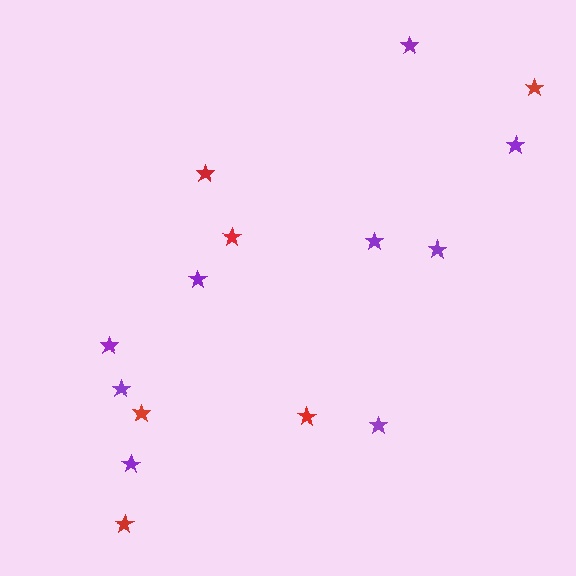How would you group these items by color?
There are 2 groups: one group of red stars (6) and one group of purple stars (9).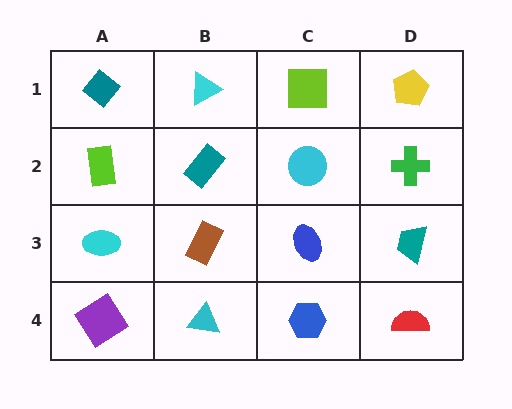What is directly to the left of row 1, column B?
A teal diamond.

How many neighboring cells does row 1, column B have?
3.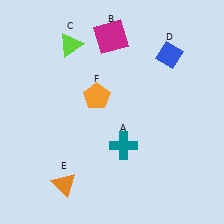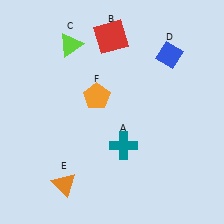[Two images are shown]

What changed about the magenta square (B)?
In Image 1, B is magenta. In Image 2, it changed to red.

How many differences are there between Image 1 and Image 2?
There is 1 difference between the two images.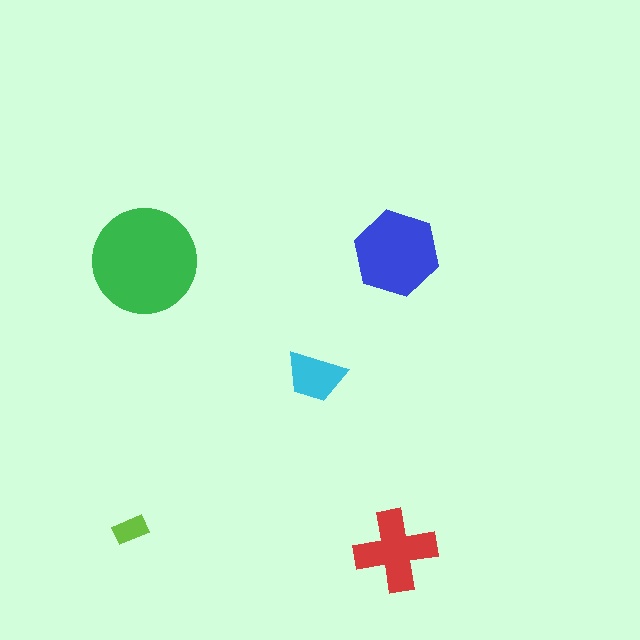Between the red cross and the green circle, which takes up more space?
The green circle.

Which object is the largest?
The green circle.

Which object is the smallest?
The lime rectangle.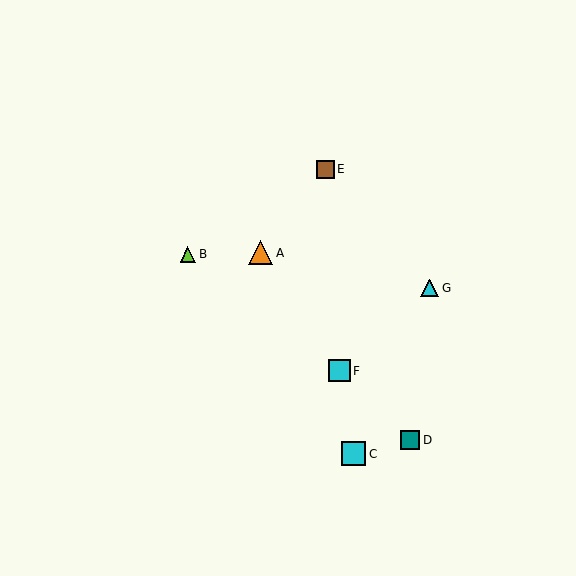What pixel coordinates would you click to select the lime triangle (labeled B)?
Click at (188, 254) to select the lime triangle B.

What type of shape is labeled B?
Shape B is a lime triangle.